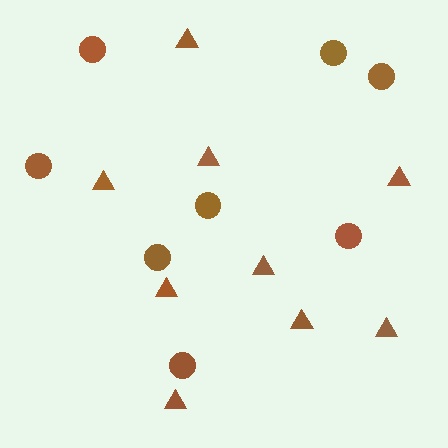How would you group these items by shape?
There are 2 groups: one group of triangles (9) and one group of circles (8).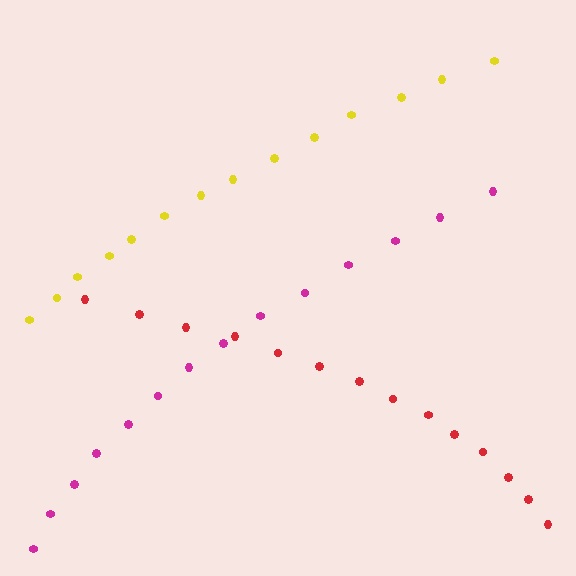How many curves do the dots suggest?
There are 3 distinct paths.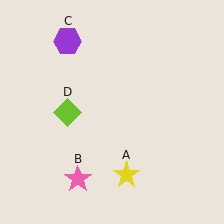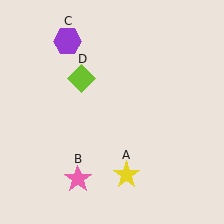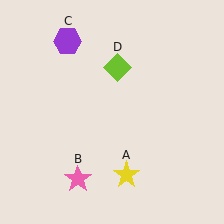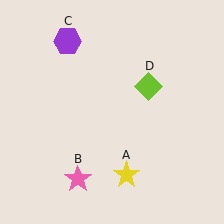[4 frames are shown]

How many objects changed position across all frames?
1 object changed position: lime diamond (object D).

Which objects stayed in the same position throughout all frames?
Yellow star (object A) and pink star (object B) and purple hexagon (object C) remained stationary.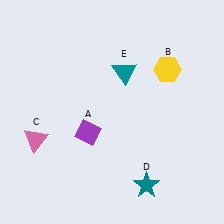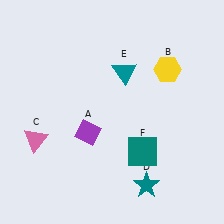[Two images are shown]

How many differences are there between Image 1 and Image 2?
There is 1 difference between the two images.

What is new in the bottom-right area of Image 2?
A teal square (F) was added in the bottom-right area of Image 2.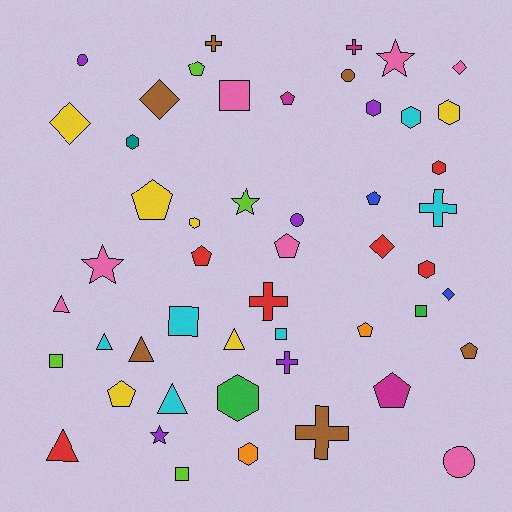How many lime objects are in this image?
There are 4 lime objects.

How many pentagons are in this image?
There are 10 pentagons.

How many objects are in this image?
There are 50 objects.